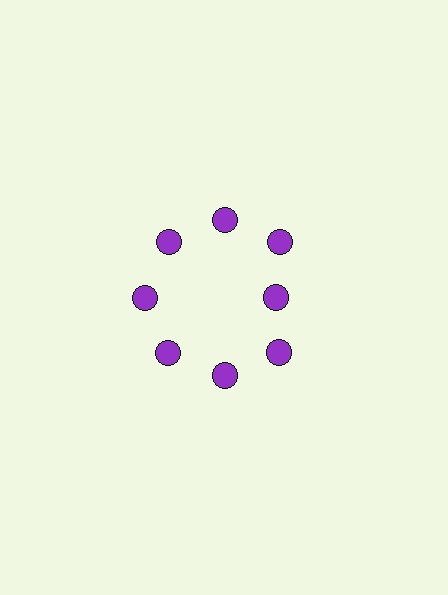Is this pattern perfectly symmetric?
No. The 8 purple circles are arranged in a ring, but one element near the 3 o'clock position is pulled inward toward the center, breaking the 8-fold rotational symmetry.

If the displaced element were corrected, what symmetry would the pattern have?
It would have 8-fold rotational symmetry — the pattern would map onto itself every 45 degrees.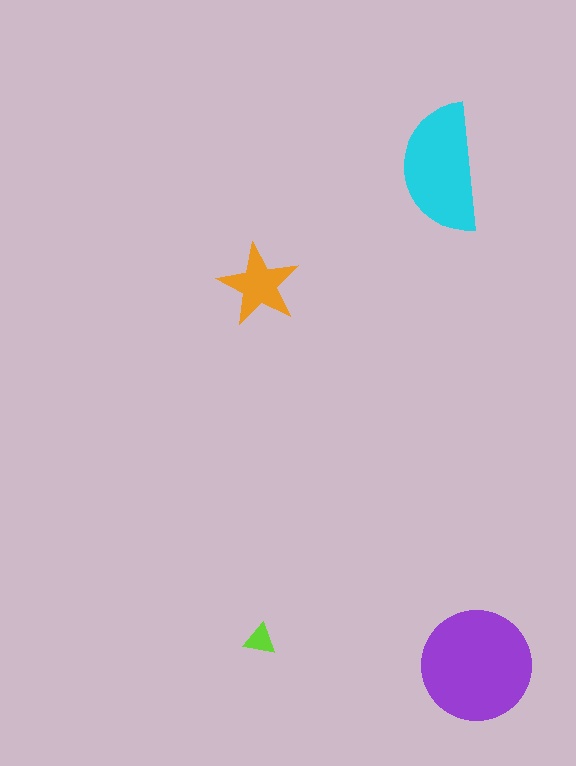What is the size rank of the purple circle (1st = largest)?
1st.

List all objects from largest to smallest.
The purple circle, the cyan semicircle, the orange star, the lime triangle.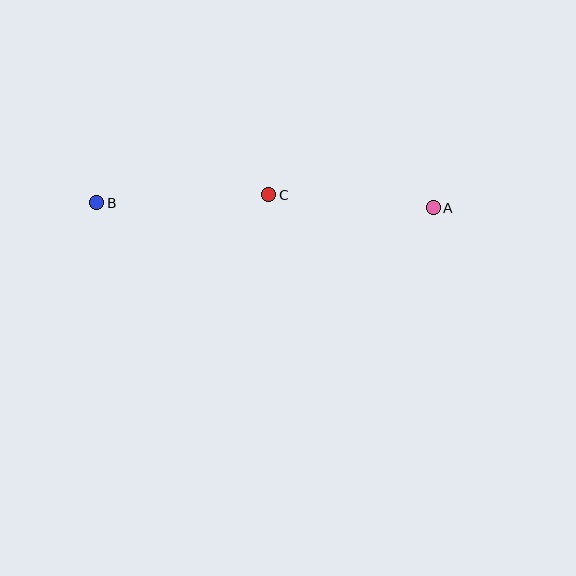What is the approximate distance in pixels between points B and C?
The distance between B and C is approximately 172 pixels.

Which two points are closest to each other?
Points A and C are closest to each other.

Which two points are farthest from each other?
Points A and B are farthest from each other.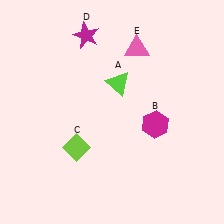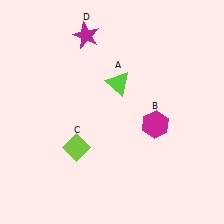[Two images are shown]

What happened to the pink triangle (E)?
The pink triangle (E) was removed in Image 2. It was in the top-right area of Image 1.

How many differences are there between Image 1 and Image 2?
There is 1 difference between the two images.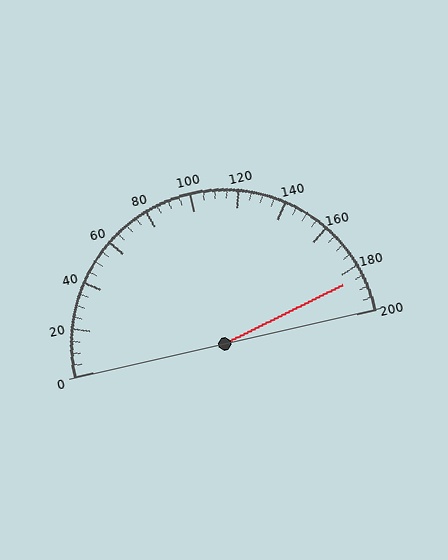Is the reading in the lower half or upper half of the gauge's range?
The reading is in the upper half of the range (0 to 200).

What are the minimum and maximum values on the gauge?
The gauge ranges from 0 to 200.